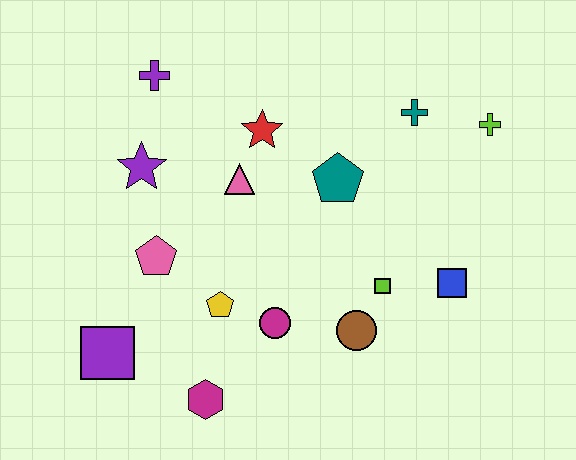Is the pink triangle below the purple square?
No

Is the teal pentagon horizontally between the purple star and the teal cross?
Yes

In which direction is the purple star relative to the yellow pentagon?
The purple star is above the yellow pentagon.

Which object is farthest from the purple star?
The lime cross is farthest from the purple star.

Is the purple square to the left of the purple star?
Yes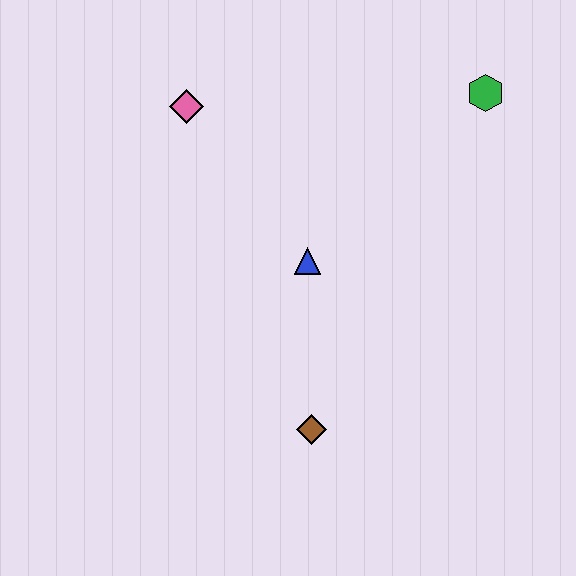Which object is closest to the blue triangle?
The brown diamond is closest to the blue triangle.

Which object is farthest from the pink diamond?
The brown diamond is farthest from the pink diamond.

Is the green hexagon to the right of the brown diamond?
Yes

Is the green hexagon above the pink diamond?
Yes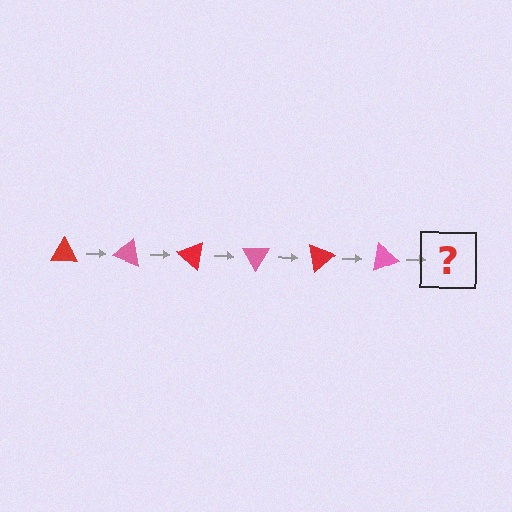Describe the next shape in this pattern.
It should be a red triangle, rotated 120 degrees from the start.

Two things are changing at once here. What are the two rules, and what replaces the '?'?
The two rules are that it rotates 20 degrees each step and the color cycles through red and pink. The '?' should be a red triangle, rotated 120 degrees from the start.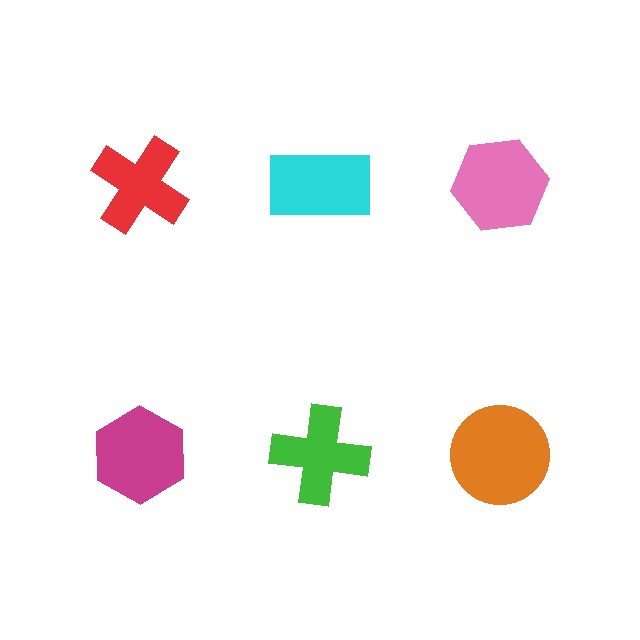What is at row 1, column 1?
A red cross.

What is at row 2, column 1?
A magenta hexagon.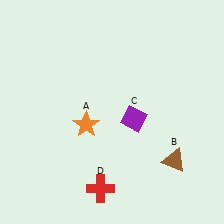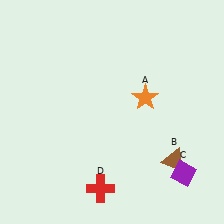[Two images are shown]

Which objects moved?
The objects that moved are: the orange star (A), the purple diamond (C).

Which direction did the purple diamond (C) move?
The purple diamond (C) moved down.